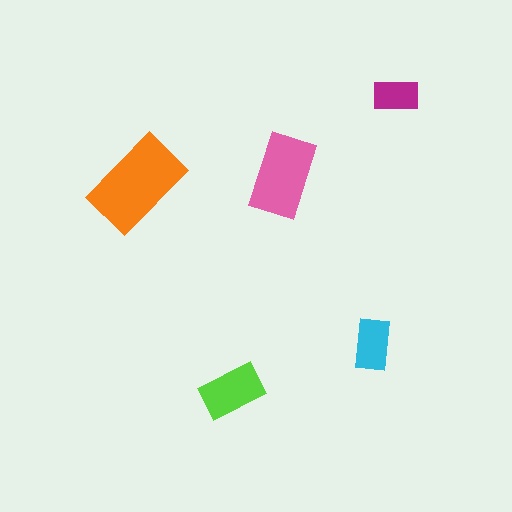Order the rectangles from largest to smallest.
the orange one, the pink one, the lime one, the cyan one, the magenta one.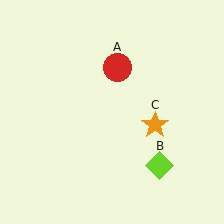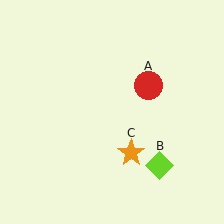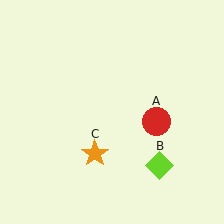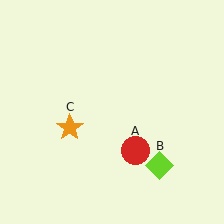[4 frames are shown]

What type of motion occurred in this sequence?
The red circle (object A), orange star (object C) rotated clockwise around the center of the scene.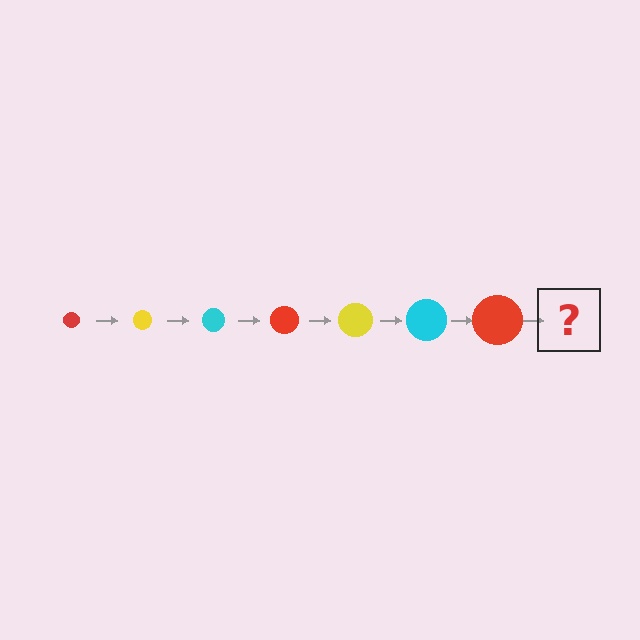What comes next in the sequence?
The next element should be a yellow circle, larger than the previous one.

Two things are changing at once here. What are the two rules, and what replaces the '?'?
The two rules are that the circle grows larger each step and the color cycles through red, yellow, and cyan. The '?' should be a yellow circle, larger than the previous one.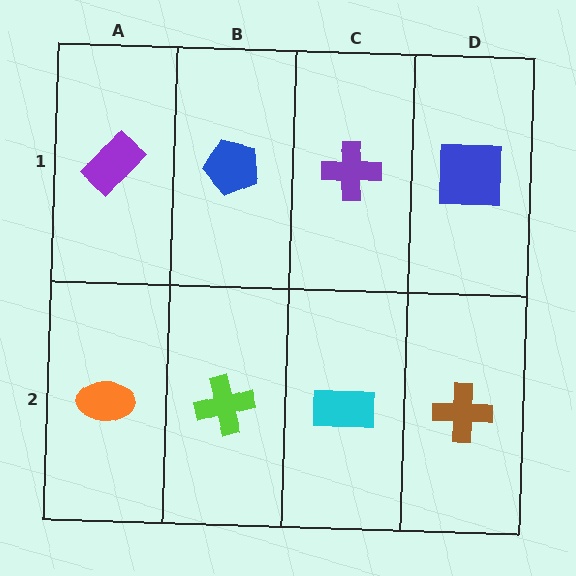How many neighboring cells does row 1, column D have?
2.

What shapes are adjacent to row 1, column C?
A cyan rectangle (row 2, column C), a blue pentagon (row 1, column B), a blue square (row 1, column D).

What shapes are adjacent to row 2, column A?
A purple rectangle (row 1, column A), a lime cross (row 2, column B).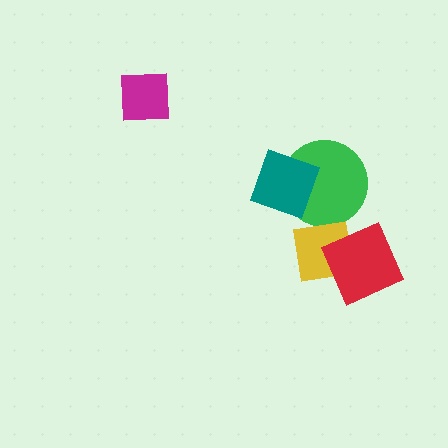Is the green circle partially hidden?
Yes, it is partially covered by another shape.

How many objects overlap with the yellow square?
2 objects overlap with the yellow square.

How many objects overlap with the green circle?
2 objects overlap with the green circle.